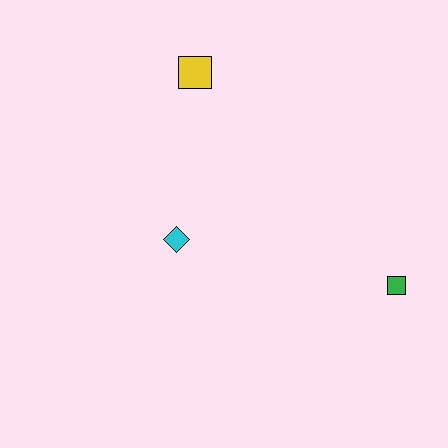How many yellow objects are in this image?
There is 1 yellow object.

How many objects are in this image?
There are 3 objects.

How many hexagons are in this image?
There are no hexagons.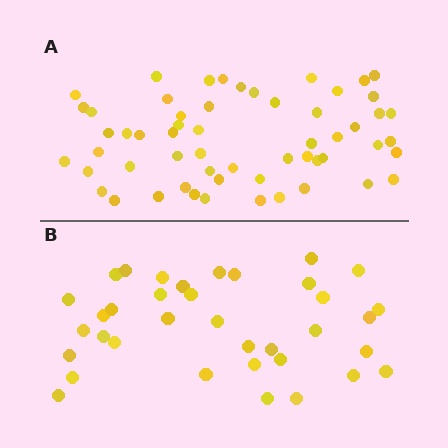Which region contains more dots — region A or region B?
Region A (the top region) has more dots.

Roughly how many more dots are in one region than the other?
Region A has approximately 20 more dots than region B.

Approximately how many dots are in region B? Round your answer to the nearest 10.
About 40 dots. (The exact count is 36, which rounds to 40.)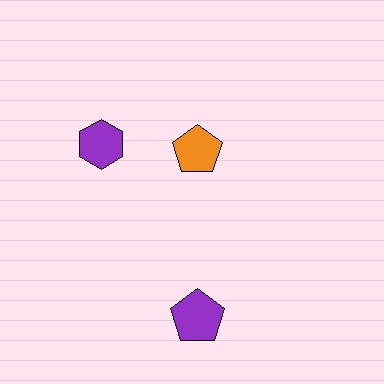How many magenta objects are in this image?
There are no magenta objects.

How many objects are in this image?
There are 3 objects.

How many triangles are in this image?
There are no triangles.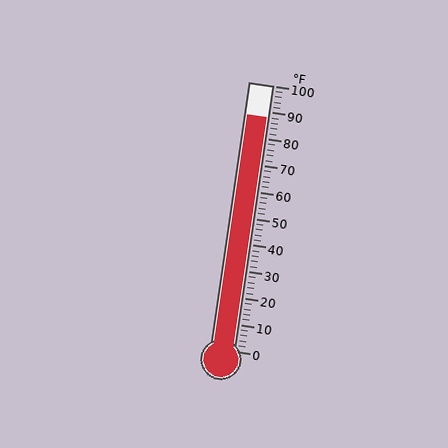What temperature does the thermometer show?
The thermometer shows approximately 88°F.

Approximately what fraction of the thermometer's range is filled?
The thermometer is filled to approximately 90% of its range.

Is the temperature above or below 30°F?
The temperature is above 30°F.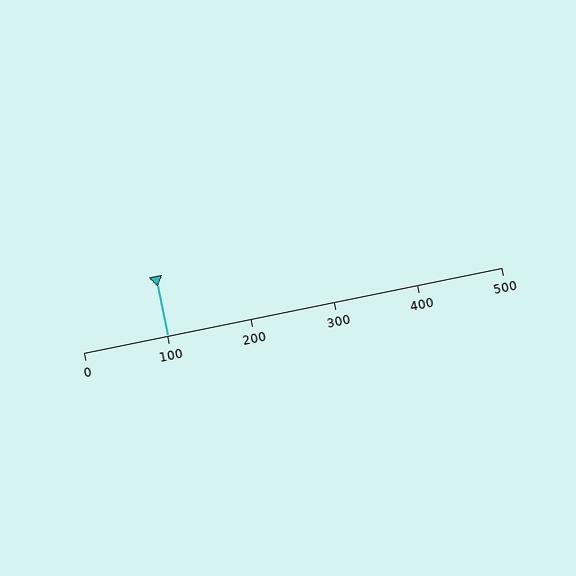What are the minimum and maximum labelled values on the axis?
The axis runs from 0 to 500.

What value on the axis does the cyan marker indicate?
The marker indicates approximately 100.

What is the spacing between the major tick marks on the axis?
The major ticks are spaced 100 apart.